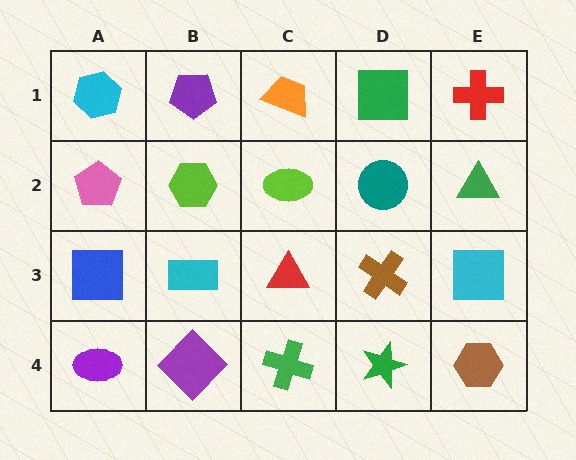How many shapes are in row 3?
5 shapes.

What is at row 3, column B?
A cyan rectangle.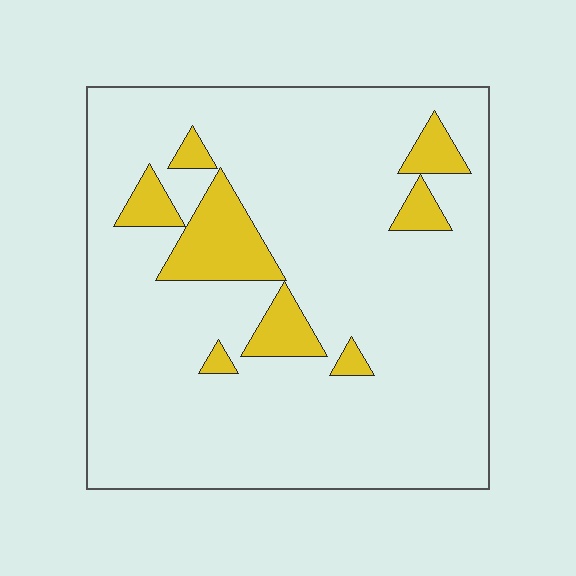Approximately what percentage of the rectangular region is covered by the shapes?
Approximately 15%.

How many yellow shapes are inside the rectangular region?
8.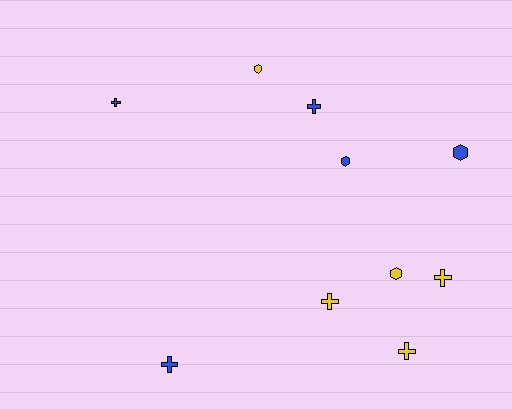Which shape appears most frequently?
Cross, with 6 objects.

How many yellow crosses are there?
There are 3 yellow crosses.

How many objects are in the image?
There are 10 objects.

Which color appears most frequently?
Blue, with 5 objects.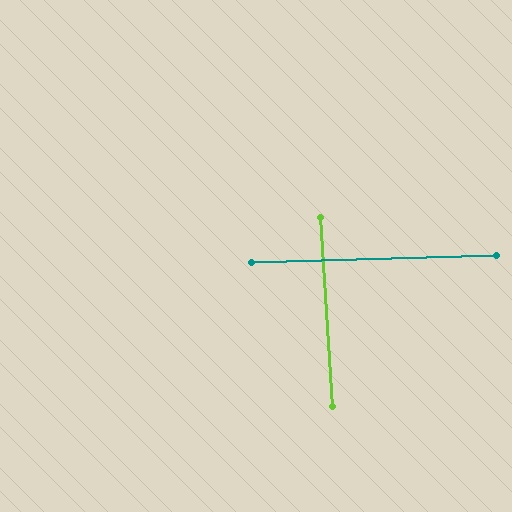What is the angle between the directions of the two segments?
Approximately 88 degrees.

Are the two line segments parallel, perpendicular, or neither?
Perpendicular — they meet at approximately 88°.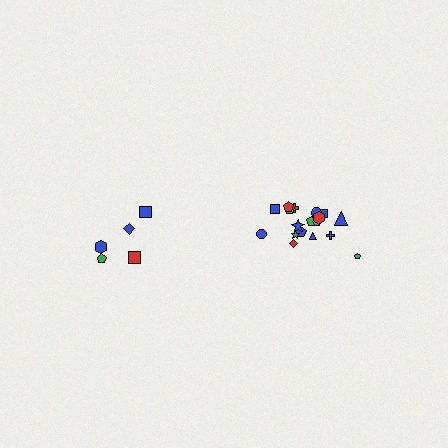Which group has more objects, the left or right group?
The right group.